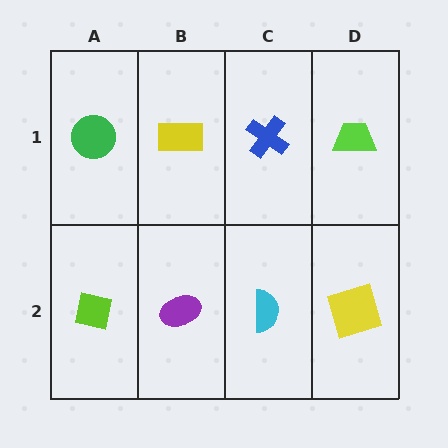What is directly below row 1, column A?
A lime square.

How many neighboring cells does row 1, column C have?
3.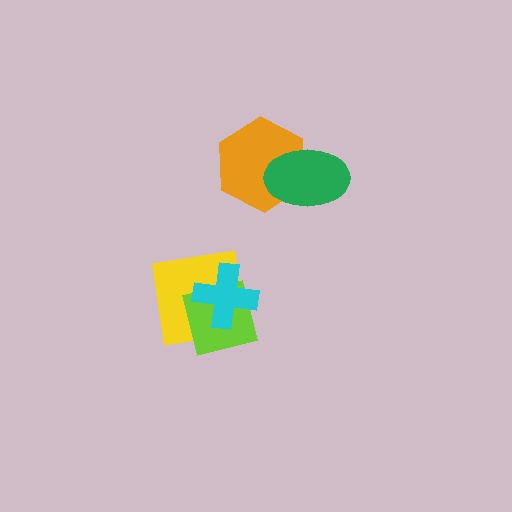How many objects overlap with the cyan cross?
2 objects overlap with the cyan cross.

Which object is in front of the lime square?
The cyan cross is in front of the lime square.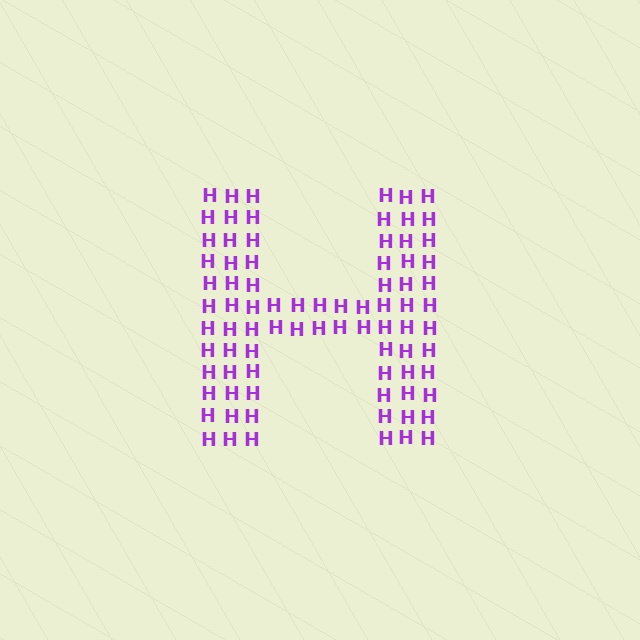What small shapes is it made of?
It is made of small letter H's.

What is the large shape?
The large shape is the letter H.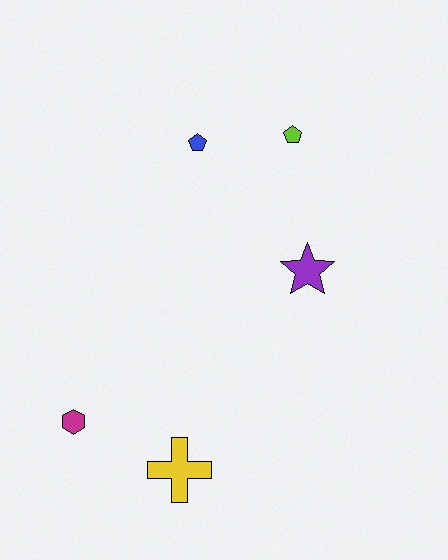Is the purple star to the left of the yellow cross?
No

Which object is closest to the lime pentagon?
The blue pentagon is closest to the lime pentagon.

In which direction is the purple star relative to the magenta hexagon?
The purple star is to the right of the magenta hexagon.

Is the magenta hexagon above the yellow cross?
Yes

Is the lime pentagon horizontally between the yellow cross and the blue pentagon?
No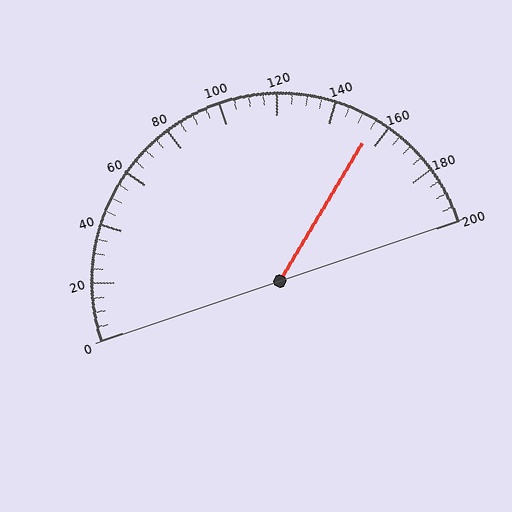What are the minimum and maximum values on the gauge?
The gauge ranges from 0 to 200.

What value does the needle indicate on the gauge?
The needle indicates approximately 155.